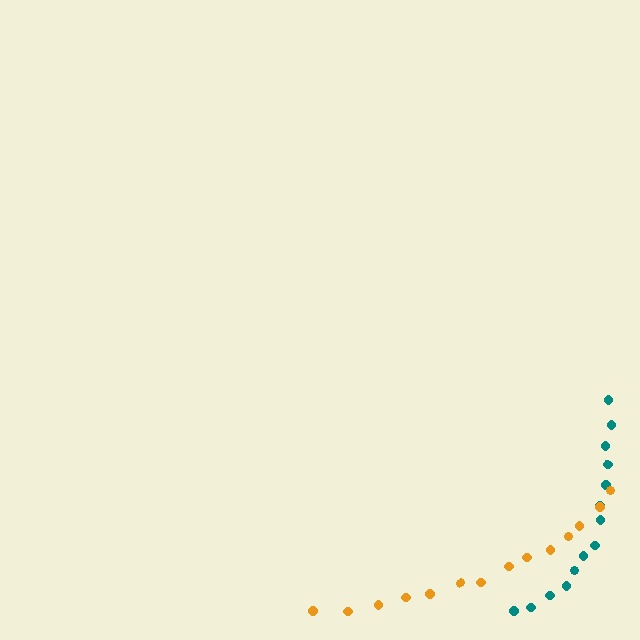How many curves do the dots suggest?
There are 2 distinct paths.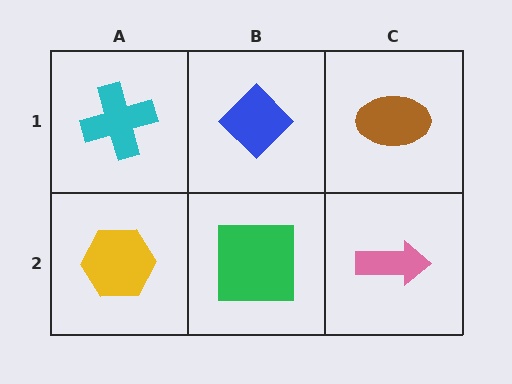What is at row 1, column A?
A cyan cross.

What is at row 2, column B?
A green square.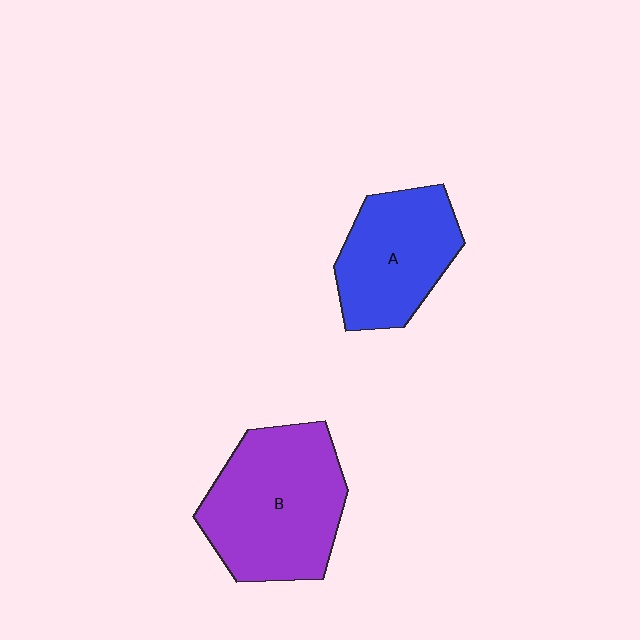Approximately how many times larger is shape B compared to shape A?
Approximately 1.4 times.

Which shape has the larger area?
Shape B (purple).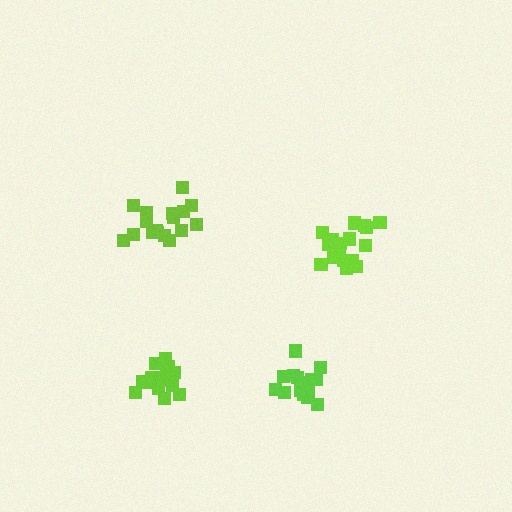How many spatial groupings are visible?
There are 4 spatial groupings.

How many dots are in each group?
Group 1: 19 dots, Group 2: 18 dots, Group 3: 18 dots, Group 4: 16 dots (71 total).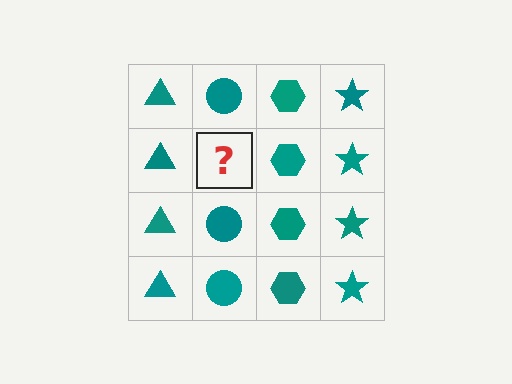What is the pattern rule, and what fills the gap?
The rule is that each column has a consistent shape. The gap should be filled with a teal circle.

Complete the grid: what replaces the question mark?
The question mark should be replaced with a teal circle.